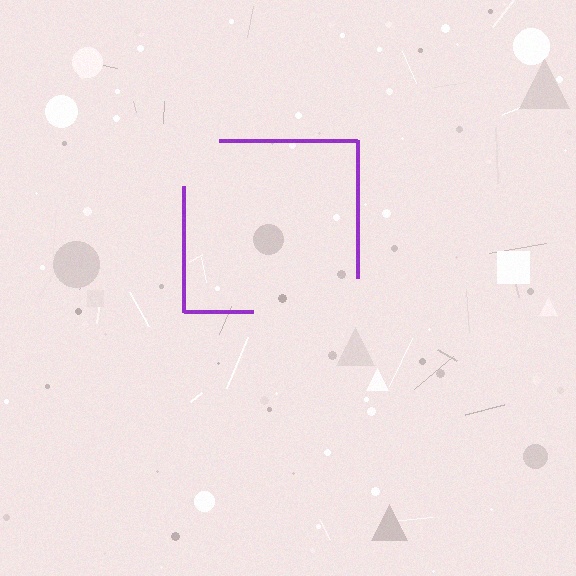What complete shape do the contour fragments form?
The contour fragments form a square.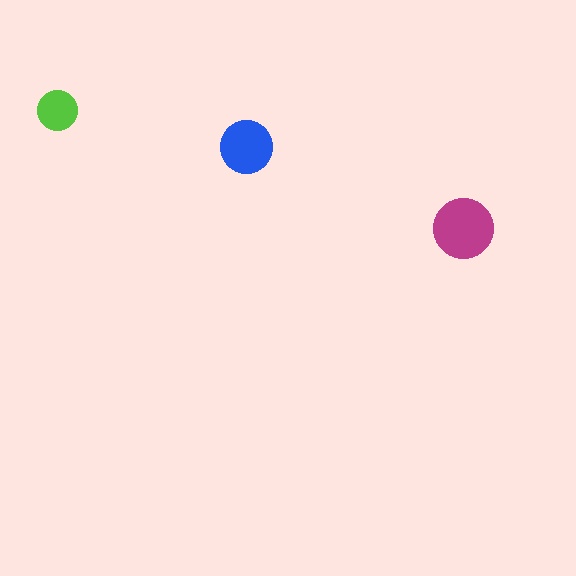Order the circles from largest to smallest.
the magenta one, the blue one, the lime one.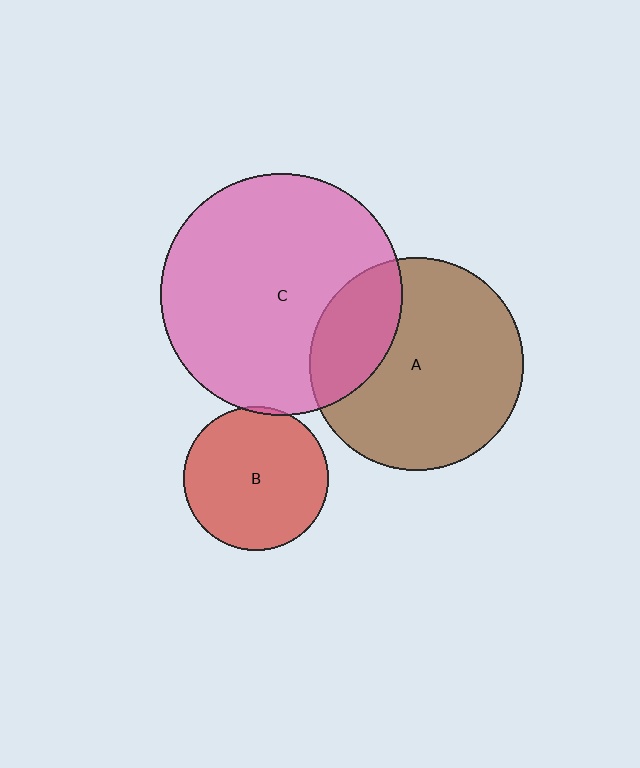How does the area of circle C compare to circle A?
Approximately 1.3 times.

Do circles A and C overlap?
Yes.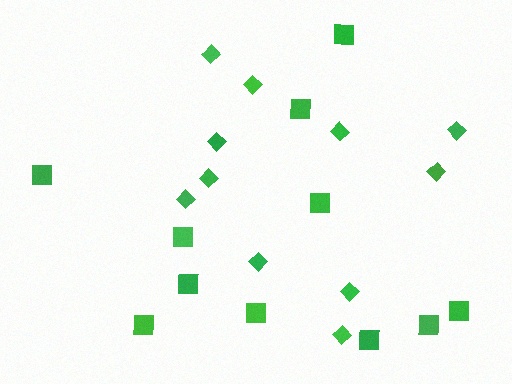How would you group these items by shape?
There are 2 groups: one group of squares (11) and one group of diamonds (11).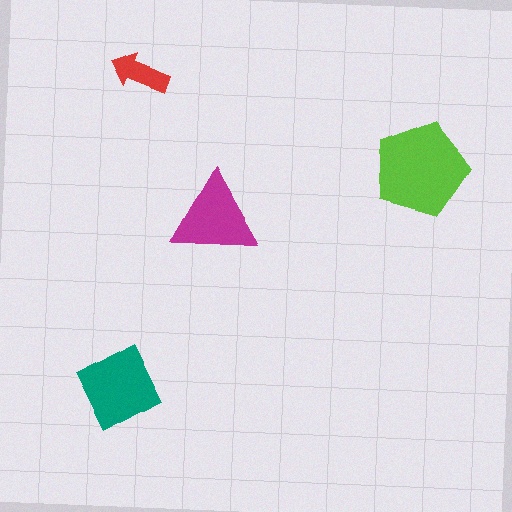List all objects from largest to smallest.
The lime pentagon, the teal square, the magenta triangle, the red arrow.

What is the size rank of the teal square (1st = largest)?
2nd.